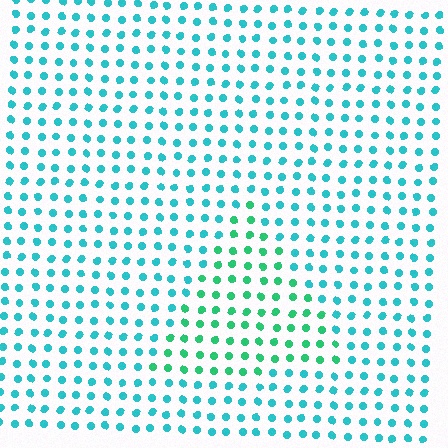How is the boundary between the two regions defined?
The boundary is defined purely by a slight shift in hue (about 34 degrees). Spacing, size, and orientation are identical on both sides.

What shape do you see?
I see a triangle.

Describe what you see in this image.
The image is filled with small cyan elements in a uniform arrangement. A triangle-shaped region is visible where the elements are tinted to a slightly different hue, forming a subtle color boundary.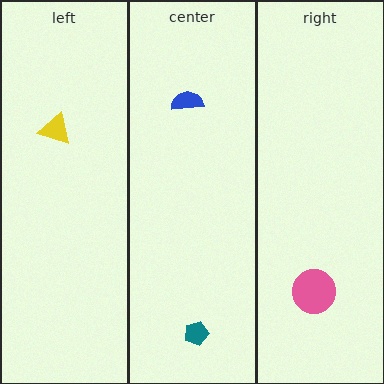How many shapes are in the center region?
2.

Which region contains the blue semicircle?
The center region.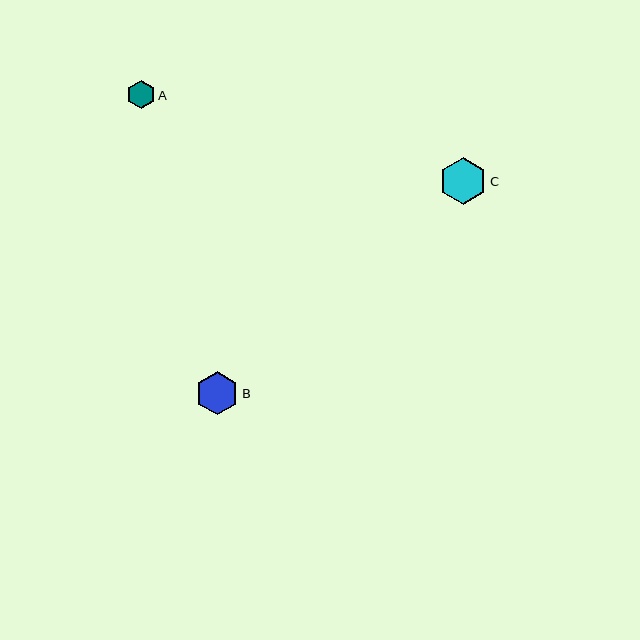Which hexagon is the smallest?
Hexagon A is the smallest with a size of approximately 28 pixels.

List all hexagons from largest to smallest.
From largest to smallest: C, B, A.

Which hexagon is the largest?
Hexagon C is the largest with a size of approximately 48 pixels.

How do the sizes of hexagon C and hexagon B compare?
Hexagon C and hexagon B are approximately the same size.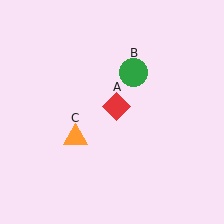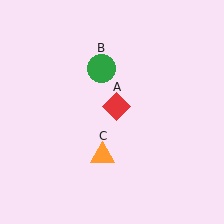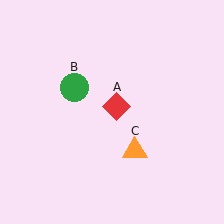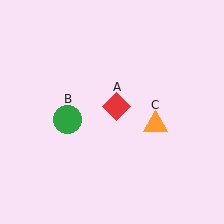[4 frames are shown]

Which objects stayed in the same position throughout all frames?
Red diamond (object A) remained stationary.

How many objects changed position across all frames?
2 objects changed position: green circle (object B), orange triangle (object C).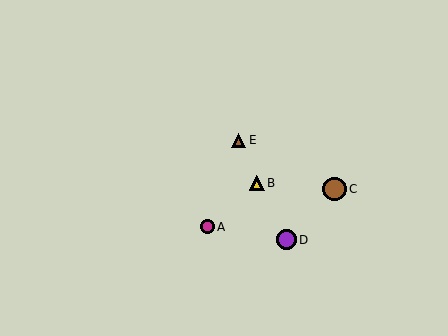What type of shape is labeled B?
Shape B is a yellow triangle.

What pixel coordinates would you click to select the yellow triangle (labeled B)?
Click at (257, 183) to select the yellow triangle B.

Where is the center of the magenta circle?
The center of the magenta circle is at (208, 227).